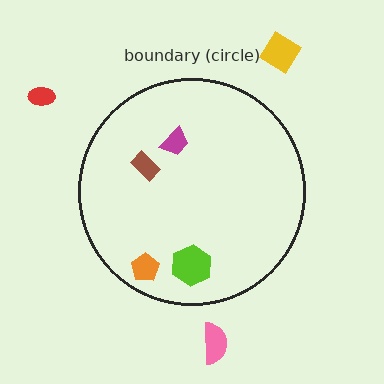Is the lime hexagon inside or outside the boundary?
Inside.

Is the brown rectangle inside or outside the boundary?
Inside.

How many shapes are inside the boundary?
4 inside, 3 outside.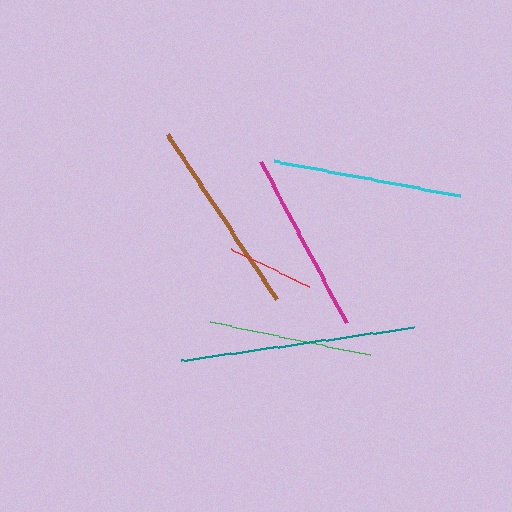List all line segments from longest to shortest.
From longest to shortest: teal, brown, cyan, magenta, green, red.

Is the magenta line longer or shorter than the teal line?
The teal line is longer than the magenta line.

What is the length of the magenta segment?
The magenta segment is approximately 182 pixels long.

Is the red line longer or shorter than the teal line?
The teal line is longer than the red line.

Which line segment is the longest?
The teal line is the longest at approximately 236 pixels.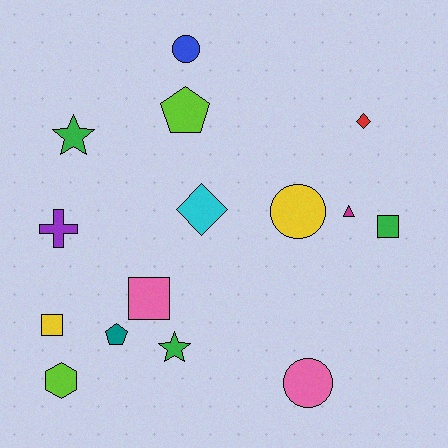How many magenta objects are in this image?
There is 1 magenta object.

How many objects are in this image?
There are 15 objects.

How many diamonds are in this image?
There are 2 diamonds.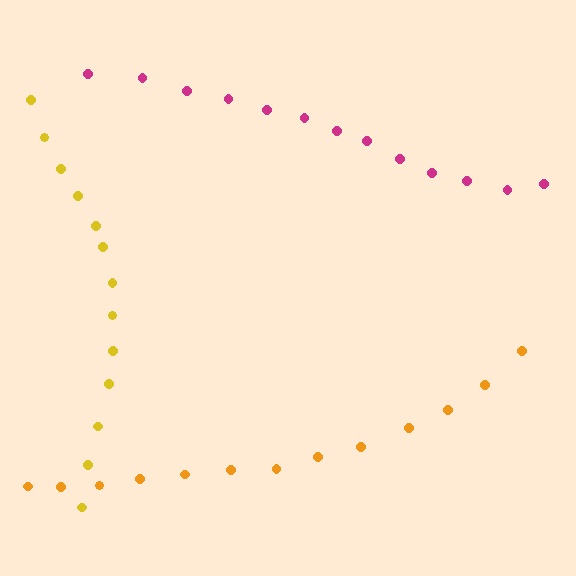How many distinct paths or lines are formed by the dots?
There are 3 distinct paths.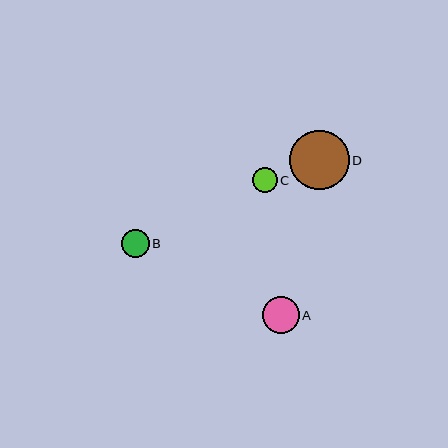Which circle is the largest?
Circle D is the largest with a size of approximately 60 pixels.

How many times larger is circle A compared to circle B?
Circle A is approximately 1.3 times the size of circle B.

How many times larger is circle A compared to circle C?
Circle A is approximately 1.5 times the size of circle C.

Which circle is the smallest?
Circle C is the smallest with a size of approximately 24 pixels.